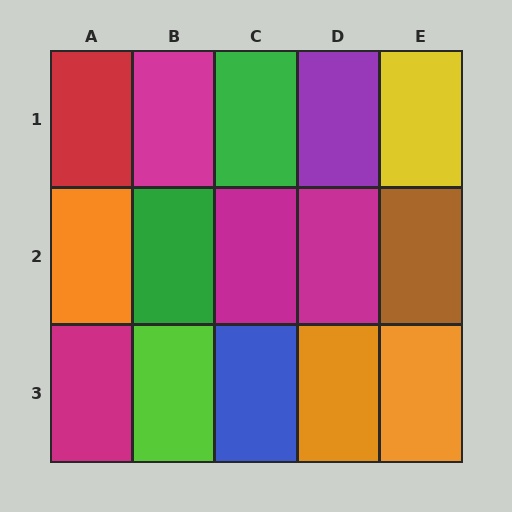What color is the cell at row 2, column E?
Brown.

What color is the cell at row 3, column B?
Lime.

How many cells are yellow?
1 cell is yellow.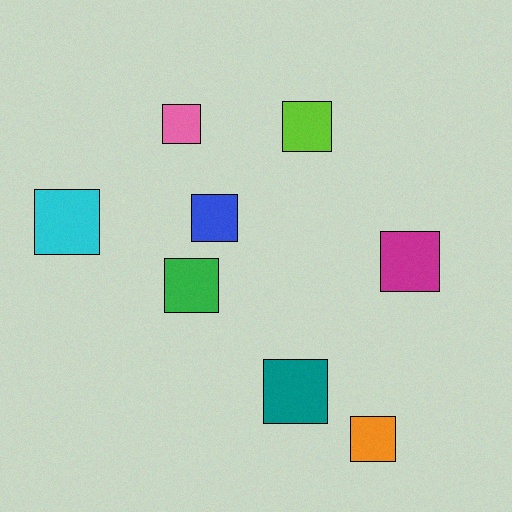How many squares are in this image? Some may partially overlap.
There are 8 squares.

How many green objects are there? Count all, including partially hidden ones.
There is 1 green object.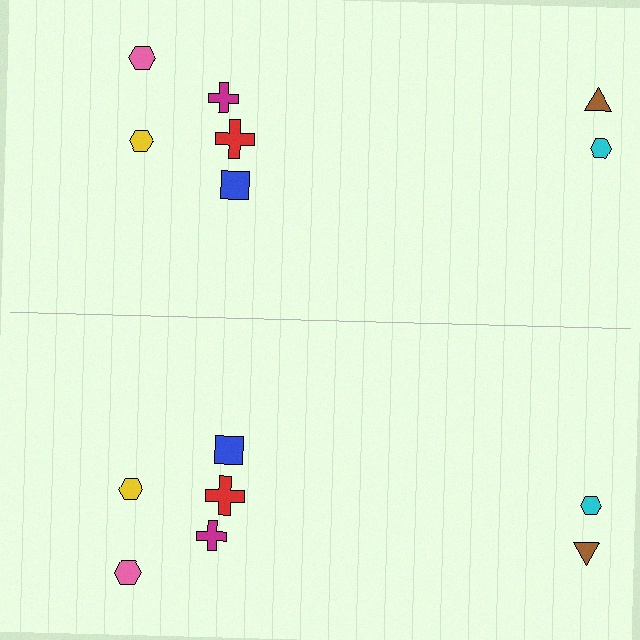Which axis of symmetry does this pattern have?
The pattern has a horizontal axis of symmetry running through the center of the image.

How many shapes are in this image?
There are 14 shapes in this image.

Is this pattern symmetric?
Yes, this pattern has bilateral (reflection) symmetry.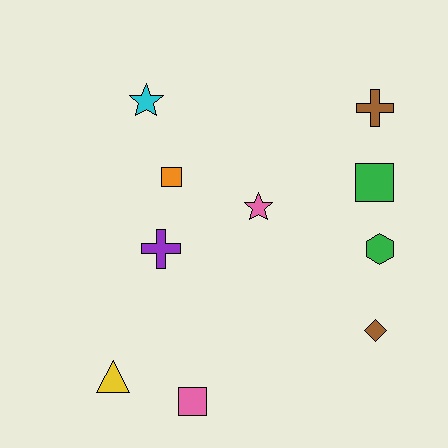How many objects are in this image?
There are 10 objects.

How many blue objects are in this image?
There are no blue objects.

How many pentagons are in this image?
There are no pentagons.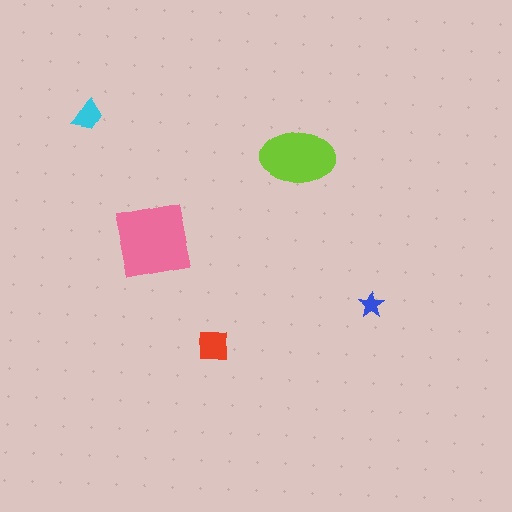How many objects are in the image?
There are 5 objects in the image.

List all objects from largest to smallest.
The pink square, the lime ellipse, the red square, the cyan trapezoid, the blue star.